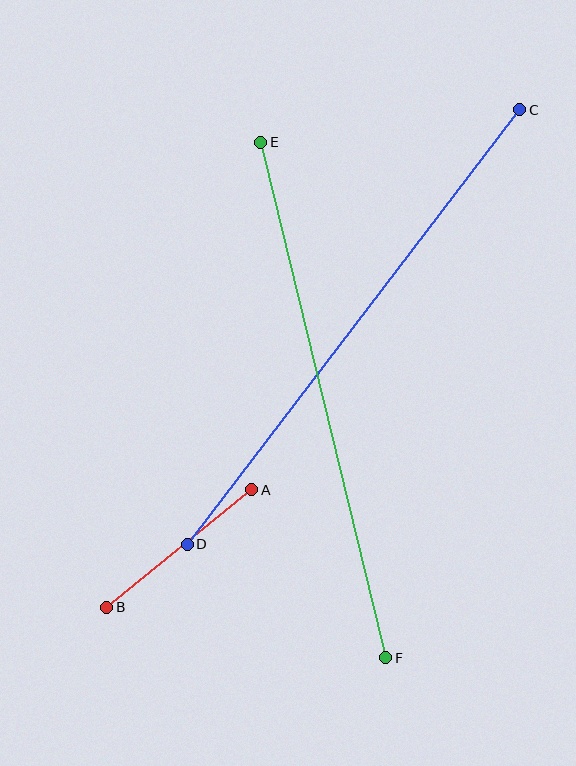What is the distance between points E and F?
The distance is approximately 530 pixels.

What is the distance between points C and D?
The distance is approximately 547 pixels.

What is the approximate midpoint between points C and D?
The midpoint is at approximately (353, 327) pixels.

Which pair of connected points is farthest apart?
Points C and D are farthest apart.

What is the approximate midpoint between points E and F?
The midpoint is at approximately (323, 400) pixels.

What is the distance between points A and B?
The distance is approximately 187 pixels.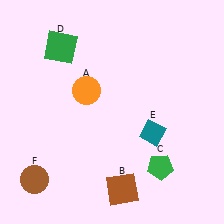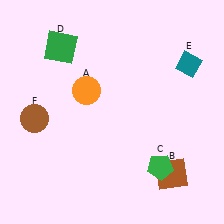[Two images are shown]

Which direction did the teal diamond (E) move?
The teal diamond (E) moved up.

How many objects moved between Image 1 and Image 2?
3 objects moved between the two images.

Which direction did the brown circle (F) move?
The brown circle (F) moved up.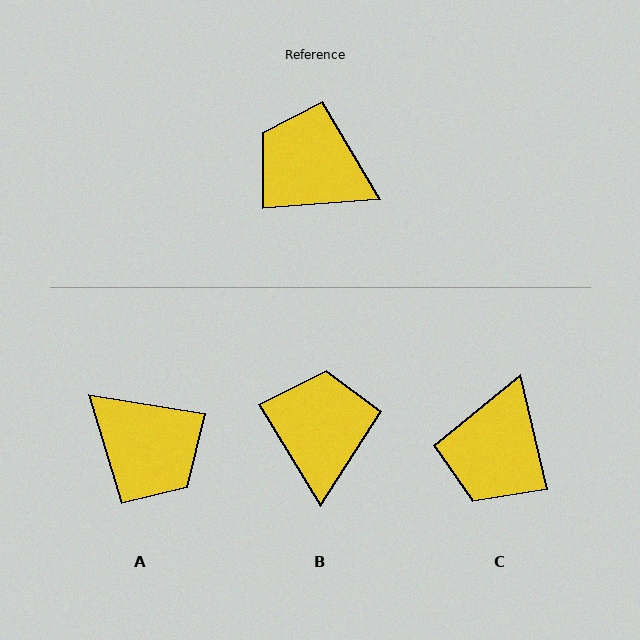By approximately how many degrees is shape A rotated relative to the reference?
Approximately 166 degrees counter-clockwise.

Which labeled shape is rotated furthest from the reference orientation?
A, about 166 degrees away.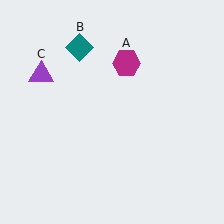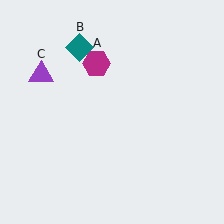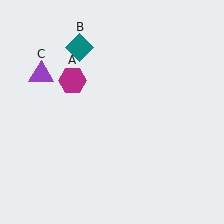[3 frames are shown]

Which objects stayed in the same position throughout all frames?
Teal diamond (object B) and purple triangle (object C) remained stationary.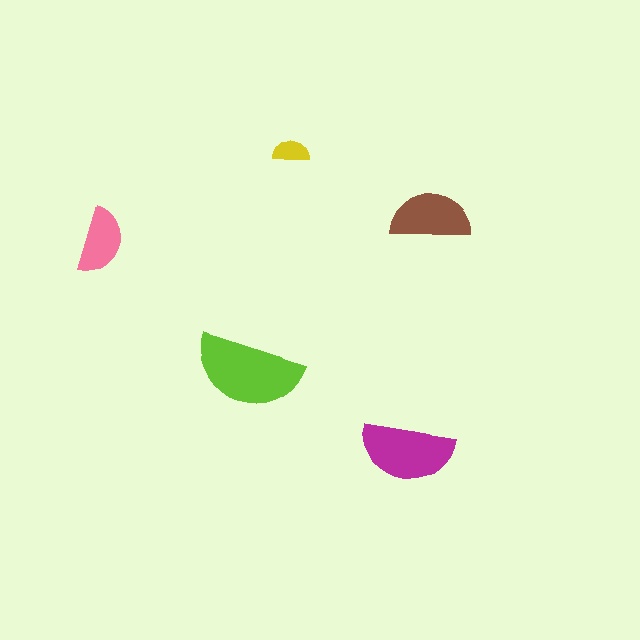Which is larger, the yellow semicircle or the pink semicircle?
The pink one.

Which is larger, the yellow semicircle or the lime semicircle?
The lime one.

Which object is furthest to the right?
The brown semicircle is rightmost.